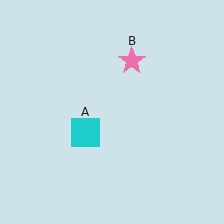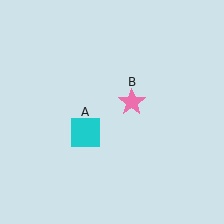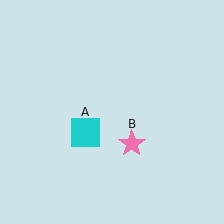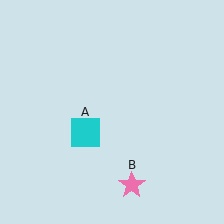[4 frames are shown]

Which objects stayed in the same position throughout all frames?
Cyan square (object A) remained stationary.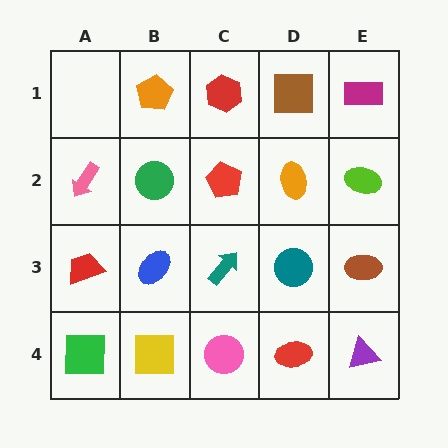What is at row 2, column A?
A pink arrow.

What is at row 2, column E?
A lime ellipse.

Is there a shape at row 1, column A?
No, that cell is empty.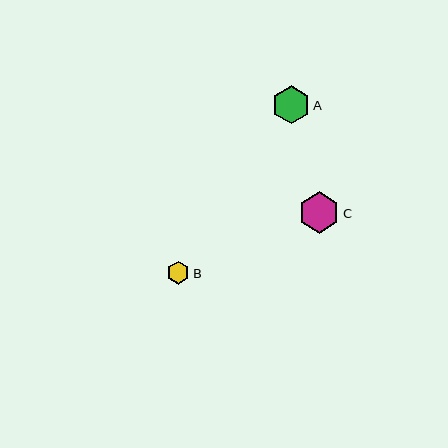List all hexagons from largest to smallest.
From largest to smallest: C, A, B.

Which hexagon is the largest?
Hexagon C is the largest with a size of approximately 41 pixels.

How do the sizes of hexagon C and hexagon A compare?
Hexagon C and hexagon A are approximately the same size.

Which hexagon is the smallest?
Hexagon B is the smallest with a size of approximately 23 pixels.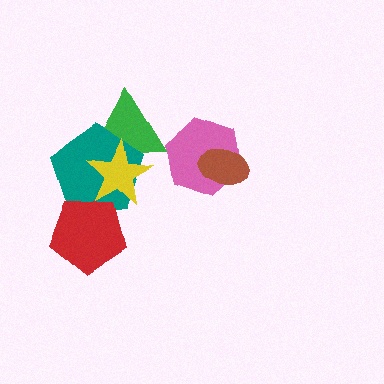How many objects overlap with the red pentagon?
2 objects overlap with the red pentagon.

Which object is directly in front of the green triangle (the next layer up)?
The teal pentagon is directly in front of the green triangle.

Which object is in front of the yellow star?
The red pentagon is in front of the yellow star.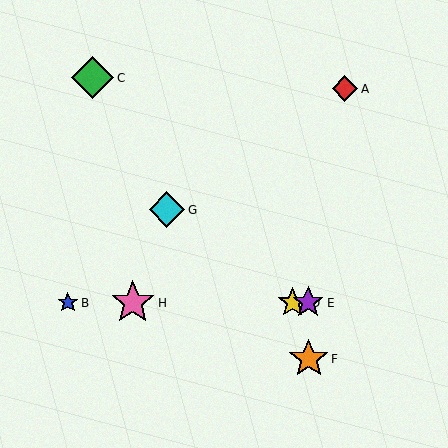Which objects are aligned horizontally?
Objects B, D, E, H are aligned horizontally.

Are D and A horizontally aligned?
No, D is at y≈303 and A is at y≈89.